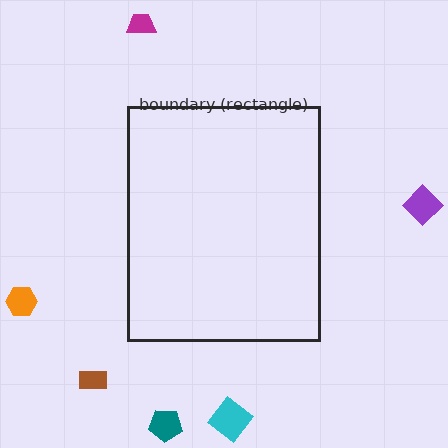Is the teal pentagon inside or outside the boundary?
Outside.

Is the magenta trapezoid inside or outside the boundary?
Outside.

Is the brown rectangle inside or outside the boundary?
Outside.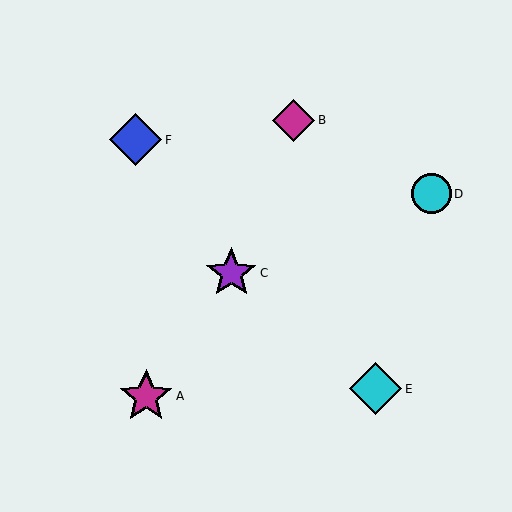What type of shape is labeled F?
Shape F is a blue diamond.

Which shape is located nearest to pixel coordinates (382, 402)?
The cyan diamond (labeled E) at (376, 389) is nearest to that location.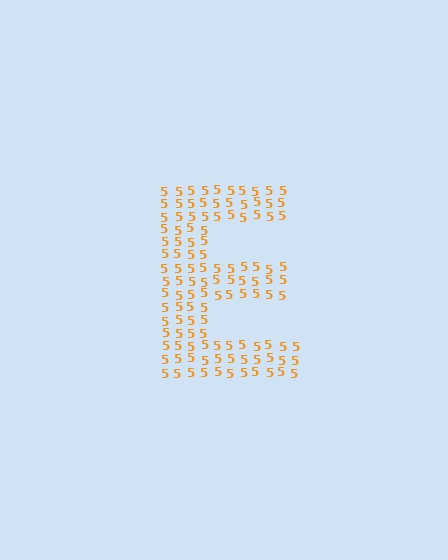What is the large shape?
The large shape is the letter E.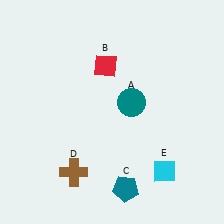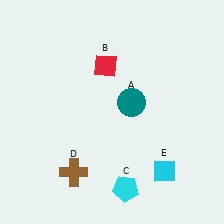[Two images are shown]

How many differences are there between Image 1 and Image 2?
There is 1 difference between the two images.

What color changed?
The pentagon (C) changed from teal in Image 1 to cyan in Image 2.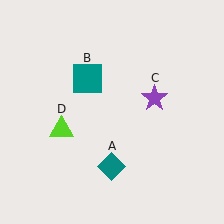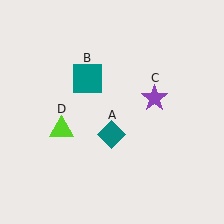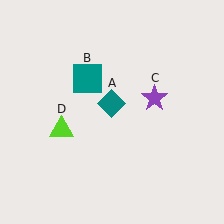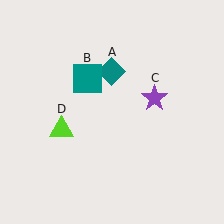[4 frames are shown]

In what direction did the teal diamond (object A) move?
The teal diamond (object A) moved up.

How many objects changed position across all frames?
1 object changed position: teal diamond (object A).